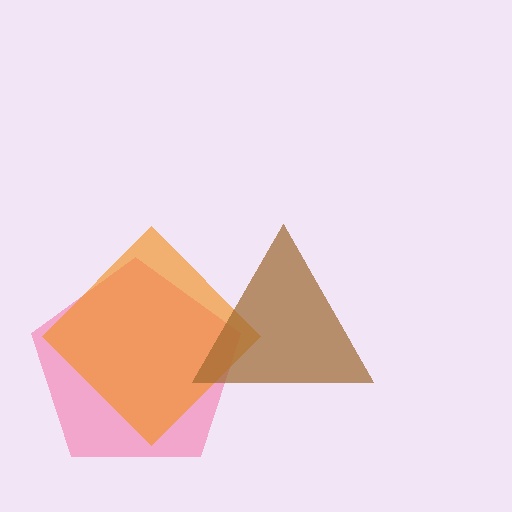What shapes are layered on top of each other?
The layered shapes are: a pink pentagon, an orange diamond, a brown triangle.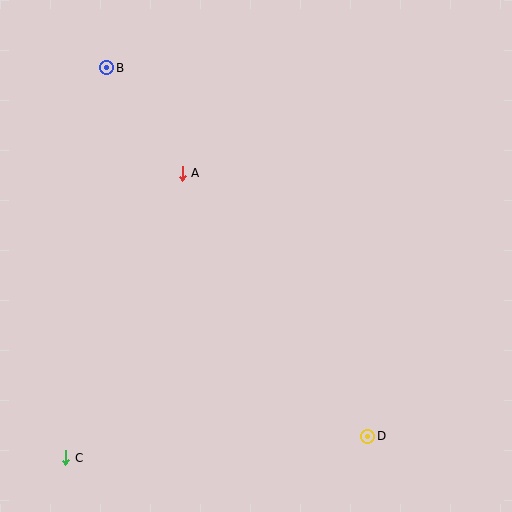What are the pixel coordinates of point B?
Point B is at (107, 68).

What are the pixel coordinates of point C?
Point C is at (66, 458).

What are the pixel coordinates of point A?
Point A is at (182, 173).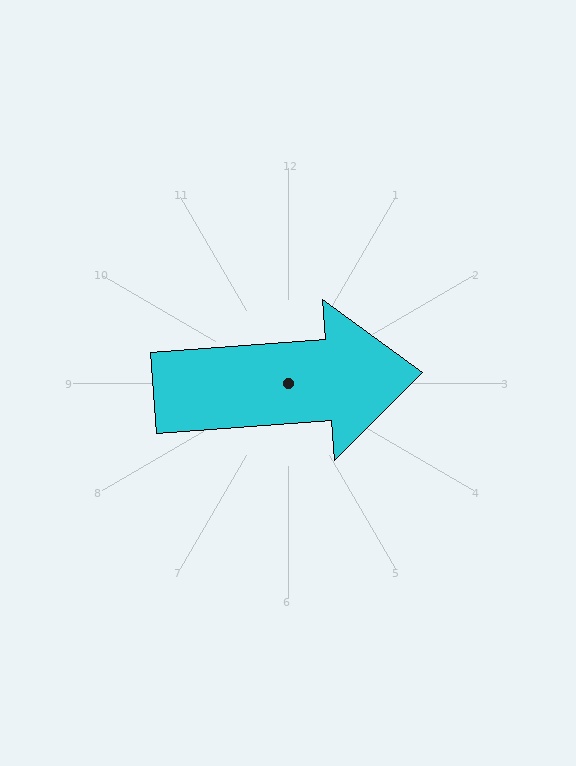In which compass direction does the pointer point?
East.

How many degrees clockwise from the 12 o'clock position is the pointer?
Approximately 86 degrees.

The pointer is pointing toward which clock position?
Roughly 3 o'clock.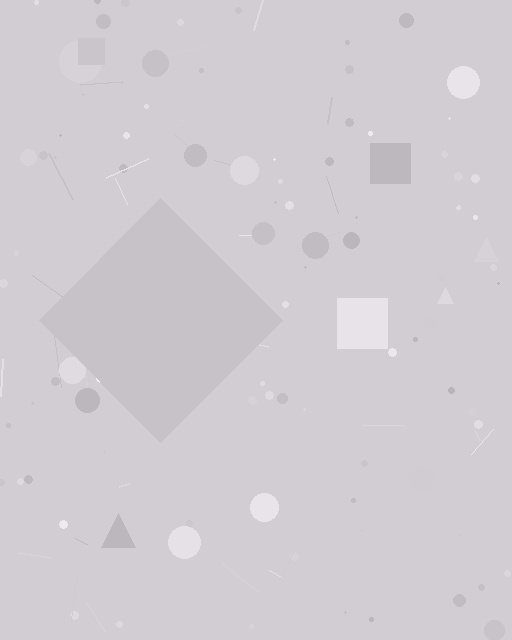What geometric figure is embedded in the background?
A diamond is embedded in the background.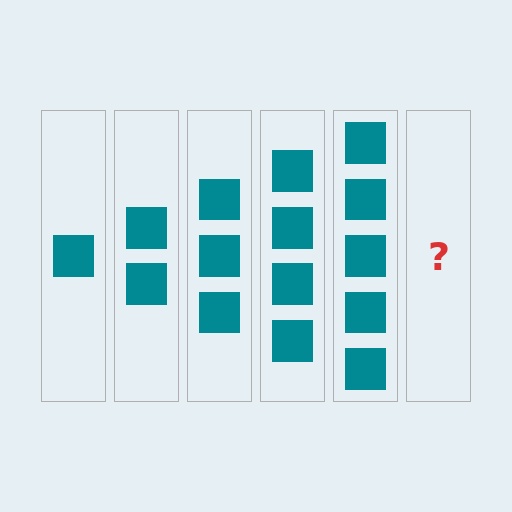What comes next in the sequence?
The next element should be 6 squares.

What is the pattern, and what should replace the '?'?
The pattern is that each step adds one more square. The '?' should be 6 squares.